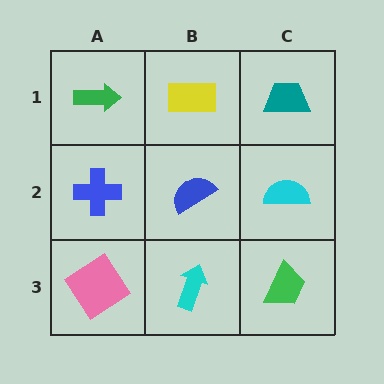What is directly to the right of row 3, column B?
A green trapezoid.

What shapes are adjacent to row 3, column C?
A cyan semicircle (row 2, column C), a cyan arrow (row 3, column B).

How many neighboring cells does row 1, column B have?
3.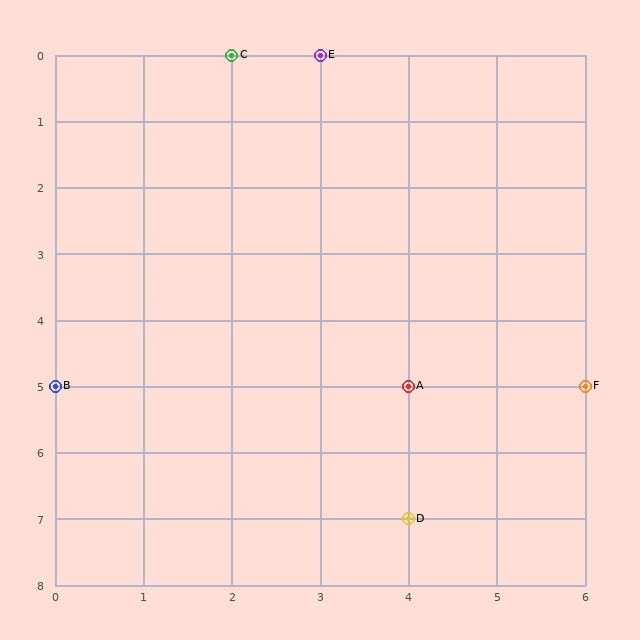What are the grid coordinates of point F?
Point F is at grid coordinates (6, 5).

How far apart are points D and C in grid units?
Points D and C are 2 columns and 7 rows apart (about 7.3 grid units diagonally).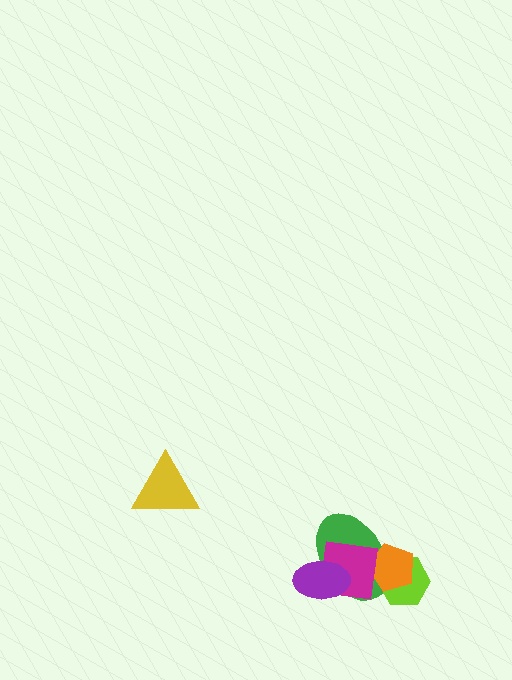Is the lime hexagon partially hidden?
Yes, it is partially covered by another shape.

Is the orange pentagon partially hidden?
Yes, it is partially covered by another shape.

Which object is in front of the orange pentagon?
The magenta square is in front of the orange pentagon.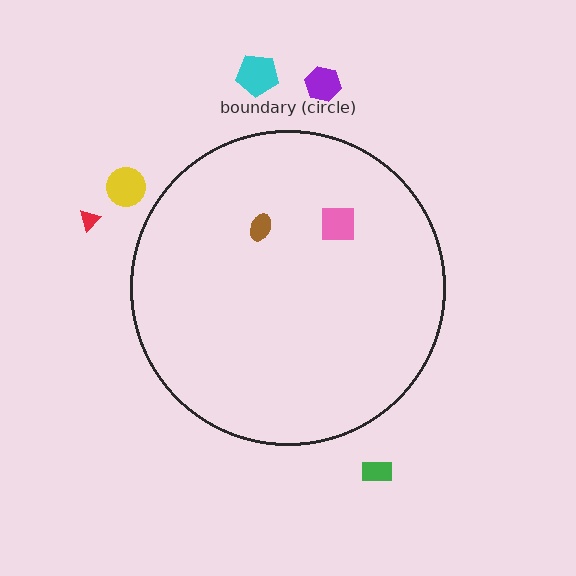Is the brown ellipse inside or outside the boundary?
Inside.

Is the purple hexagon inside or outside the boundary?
Outside.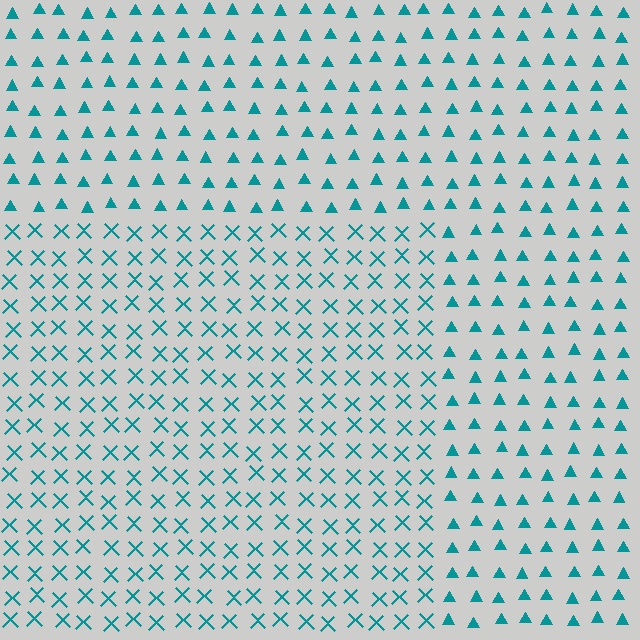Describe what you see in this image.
The image is filled with small teal elements arranged in a uniform grid. A rectangle-shaped region contains X marks, while the surrounding area contains triangles. The boundary is defined purely by the change in element shape.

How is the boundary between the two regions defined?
The boundary is defined by a change in element shape: X marks inside vs. triangles outside. All elements share the same color and spacing.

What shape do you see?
I see a rectangle.